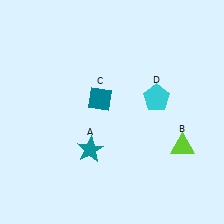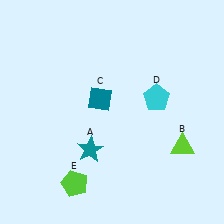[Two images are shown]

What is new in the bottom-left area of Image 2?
A lime pentagon (E) was added in the bottom-left area of Image 2.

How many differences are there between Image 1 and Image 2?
There is 1 difference between the two images.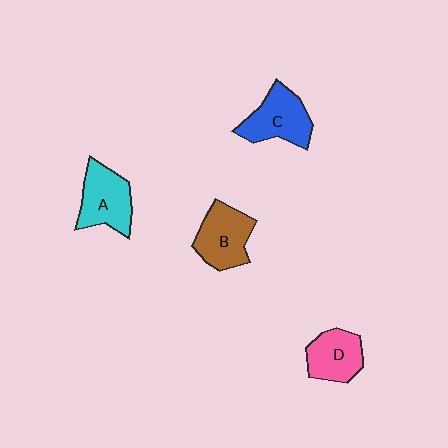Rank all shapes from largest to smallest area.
From largest to smallest: C (blue), A (cyan), B (brown), D (pink).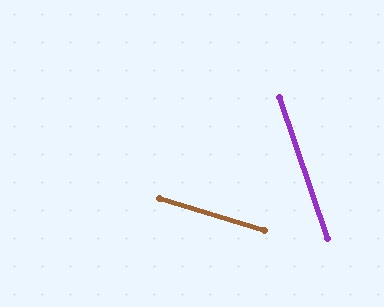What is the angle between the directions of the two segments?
Approximately 55 degrees.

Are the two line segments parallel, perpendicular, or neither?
Neither parallel nor perpendicular — they differ by about 55°.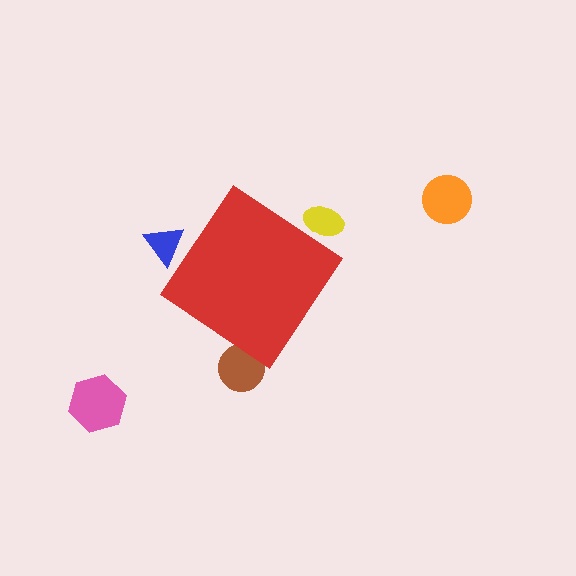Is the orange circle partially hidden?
No, the orange circle is fully visible.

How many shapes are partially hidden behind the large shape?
3 shapes are partially hidden.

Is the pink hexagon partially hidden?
No, the pink hexagon is fully visible.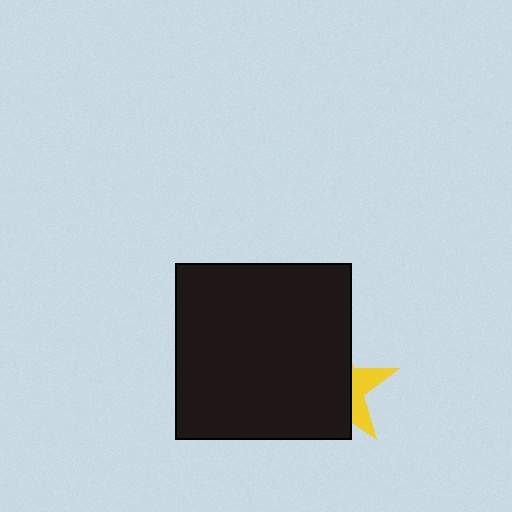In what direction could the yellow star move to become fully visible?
The yellow star could move right. That would shift it out from behind the black square entirely.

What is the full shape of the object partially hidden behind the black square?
The partially hidden object is a yellow star.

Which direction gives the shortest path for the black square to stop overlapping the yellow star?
Moving left gives the shortest separation.